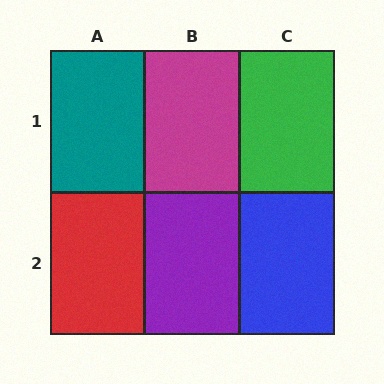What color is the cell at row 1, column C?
Green.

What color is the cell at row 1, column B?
Magenta.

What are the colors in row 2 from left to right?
Red, purple, blue.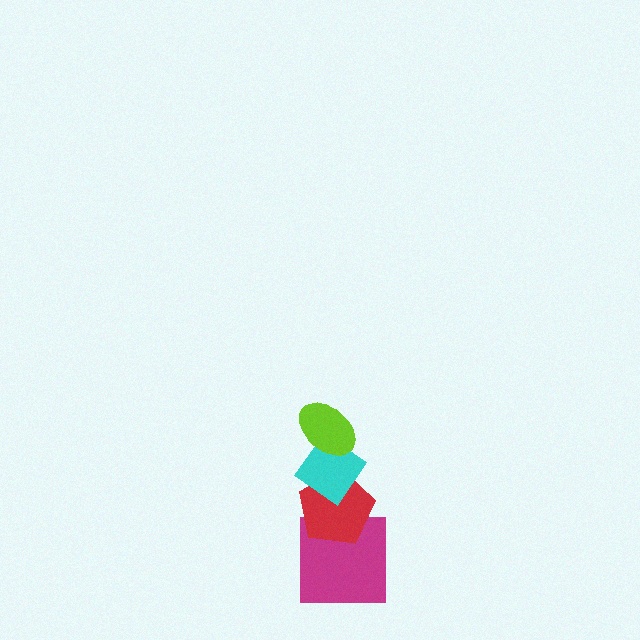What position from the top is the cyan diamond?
The cyan diamond is 2nd from the top.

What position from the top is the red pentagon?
The red pentagon is 3rd from the top.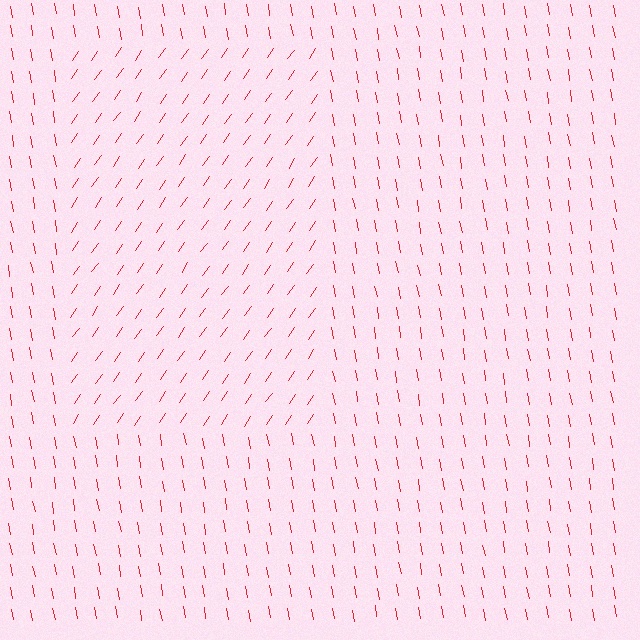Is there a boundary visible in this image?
Yes, there is a texture boundary formed by a change in line orientation.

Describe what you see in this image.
The image is filled with small red line segments. A rectangle region in the image has lines oriented differently from the surrounding lines, creating a visible texture boundary.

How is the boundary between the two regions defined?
The boundary is defined purely by a change in line orientation (approximately 45 degrees difference). All lines are the same color and thickness.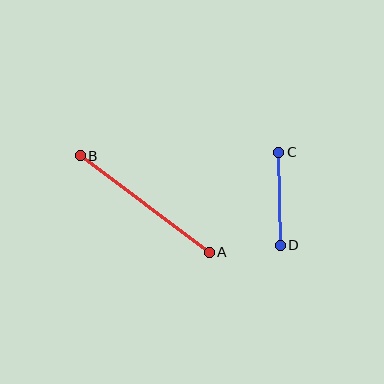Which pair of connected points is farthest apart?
Points A and B are farthest apart.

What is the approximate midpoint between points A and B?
The midpoint is at approximately (145, 204) pixels.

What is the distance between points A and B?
The distance is approximately 161 pixels.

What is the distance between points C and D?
The distance is approximately 93 pixels.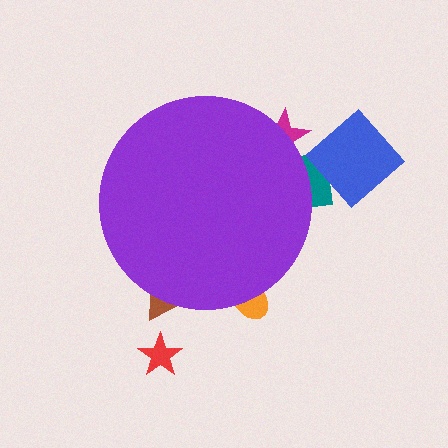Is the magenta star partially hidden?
Yes, the magenta star is partially hidden behind the purple circle.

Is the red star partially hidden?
No, the red star is fully visible.